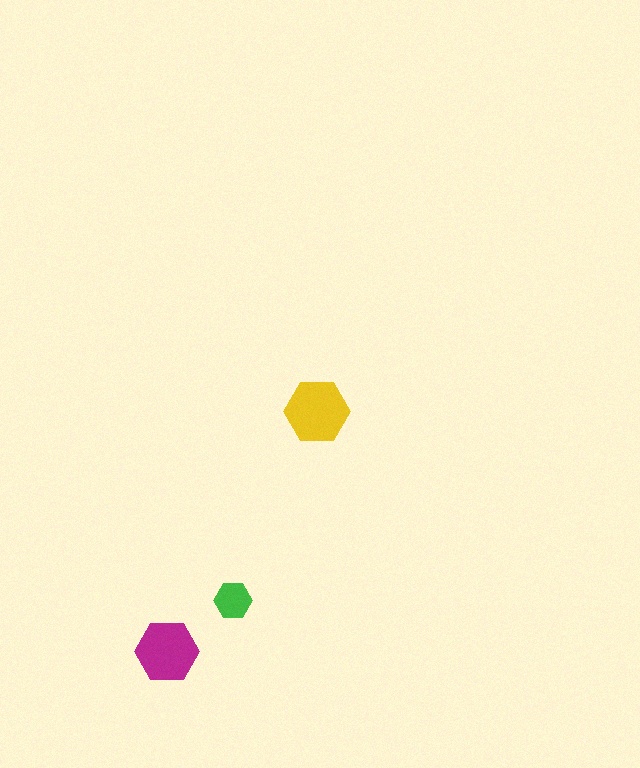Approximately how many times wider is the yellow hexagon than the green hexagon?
About 1.5 times wider.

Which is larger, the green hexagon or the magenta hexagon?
The magenta one.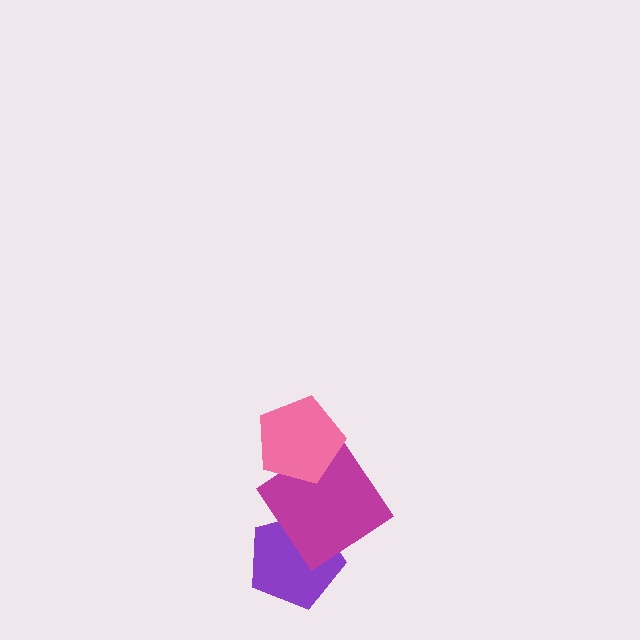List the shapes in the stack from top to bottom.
From top to bottom: the pink pentagon, the magenta diamond, the purple pentagon.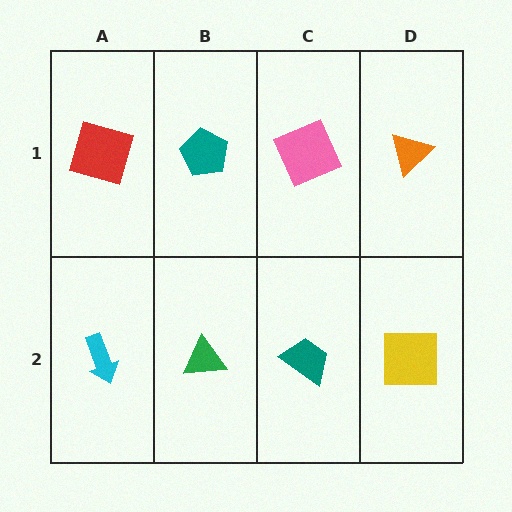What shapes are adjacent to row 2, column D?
An orange triangle (row 1, column D), a teal trapezoid (row 2, column C).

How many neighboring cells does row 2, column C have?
3.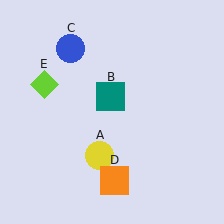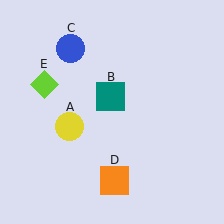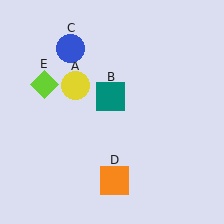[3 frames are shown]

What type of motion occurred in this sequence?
The yellow circle (object A) rotated clockwise around the center of the scene.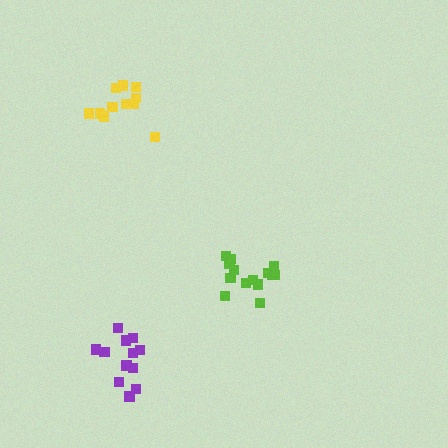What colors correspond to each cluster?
The clusters are colored: lime, yellow, purple.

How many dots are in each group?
Group 1: 14 dots, Group 2: 11 dots, Group 3: 12 dots (37 total).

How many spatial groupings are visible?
There are 3 spatial groupings.